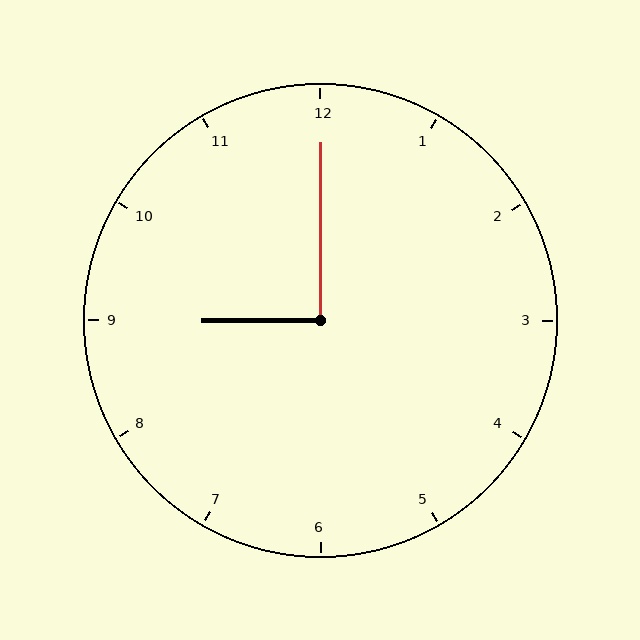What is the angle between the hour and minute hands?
Approximately 90 degrees.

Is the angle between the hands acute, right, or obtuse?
It is right.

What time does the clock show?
9:00.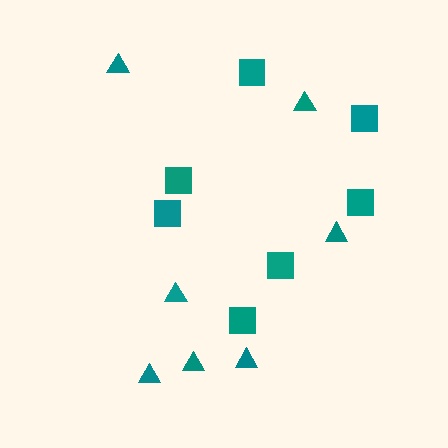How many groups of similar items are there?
There are 2 groups: one group of triangles (7) and one group of squares (7).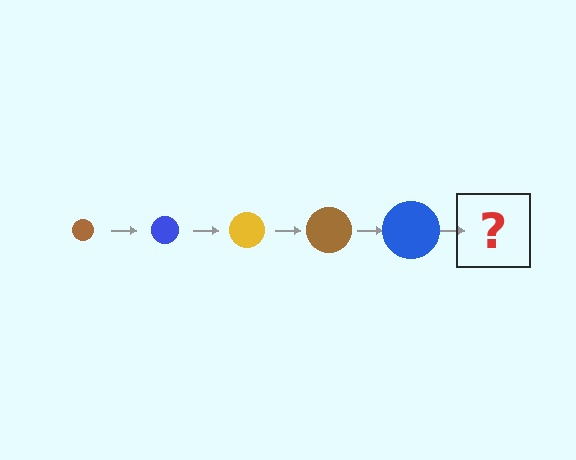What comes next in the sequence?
The next element should be a yellow circle, larger than the previous one.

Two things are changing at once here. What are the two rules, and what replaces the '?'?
The two rules are that the circle grows larger each step and the color cycles through brown, blue, and yellow. The '?' should be a yellow circle, larger than the previous one.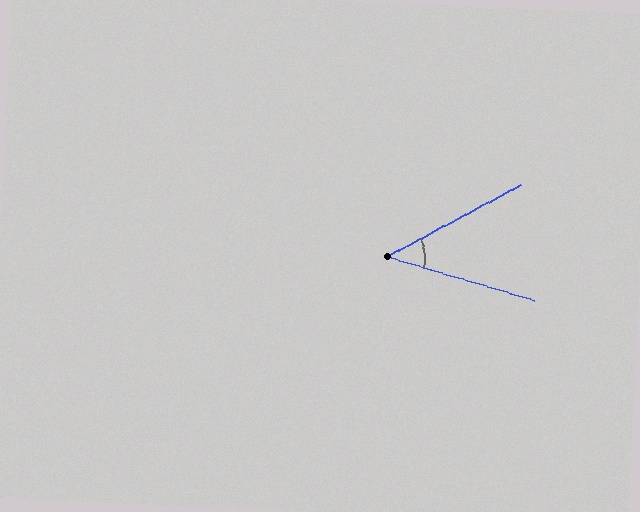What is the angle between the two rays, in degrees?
Approximately 45 degrees.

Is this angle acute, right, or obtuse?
It is acute.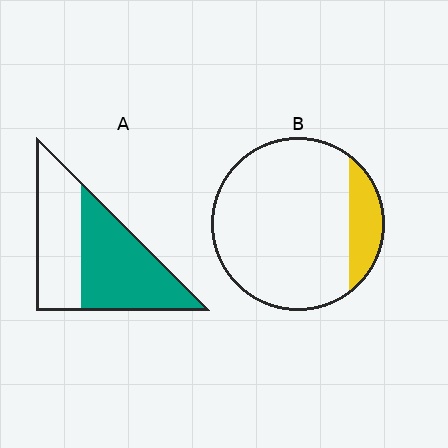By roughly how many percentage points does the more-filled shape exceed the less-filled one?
By roughly 40 percentage points (A over B).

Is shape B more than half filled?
No.